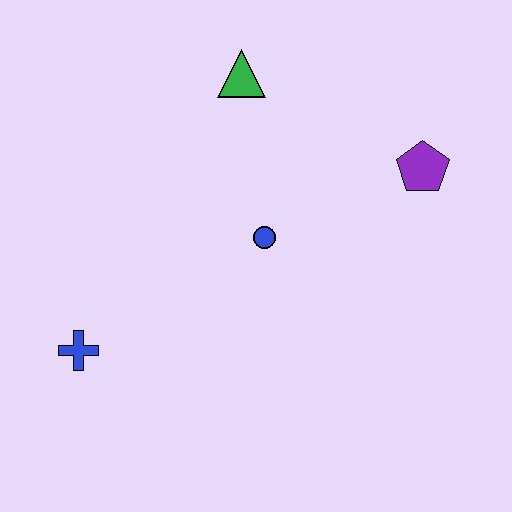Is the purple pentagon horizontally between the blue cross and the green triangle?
No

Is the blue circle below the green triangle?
Yes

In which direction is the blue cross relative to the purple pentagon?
The blue cross is to the left of the purple pentagon.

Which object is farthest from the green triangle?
The blue cross is farthest from the green triangle.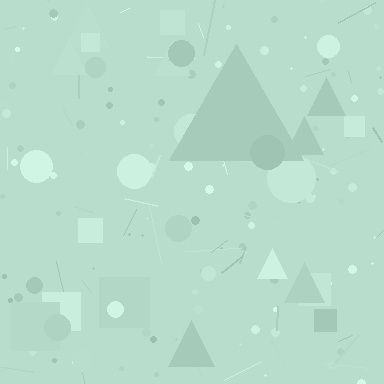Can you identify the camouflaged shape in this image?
The camouflaged shape is a triangle.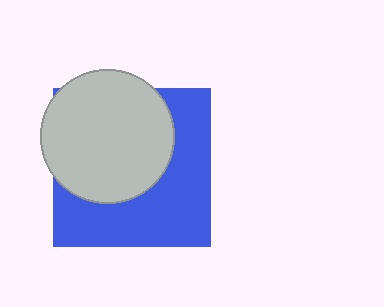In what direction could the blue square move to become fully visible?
The blue square could move toward the lower-right. That would shift it out from behind the light gray circle entirely.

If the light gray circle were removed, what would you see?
You would see the complete blue square.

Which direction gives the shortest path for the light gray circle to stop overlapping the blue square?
Moving toward the upper-left gives the shortest separation.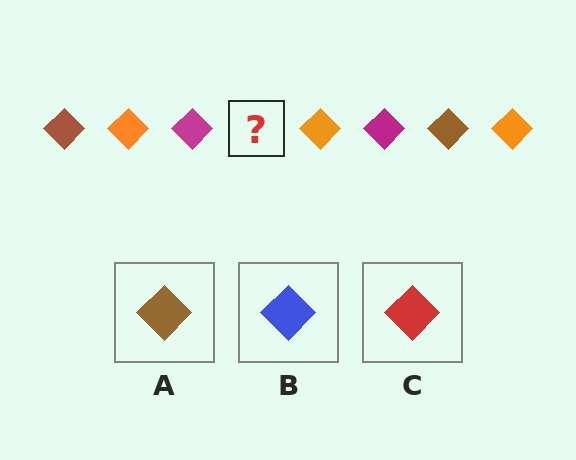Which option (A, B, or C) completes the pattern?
A.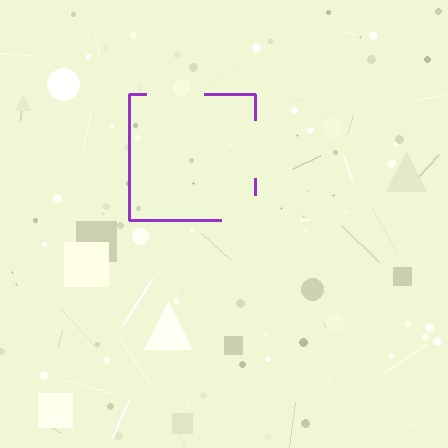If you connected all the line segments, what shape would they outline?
They would outline a square.